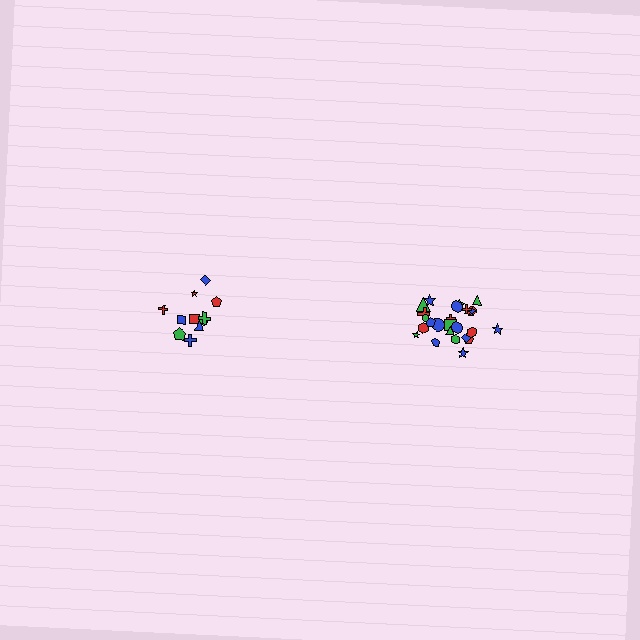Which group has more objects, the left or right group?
The right group.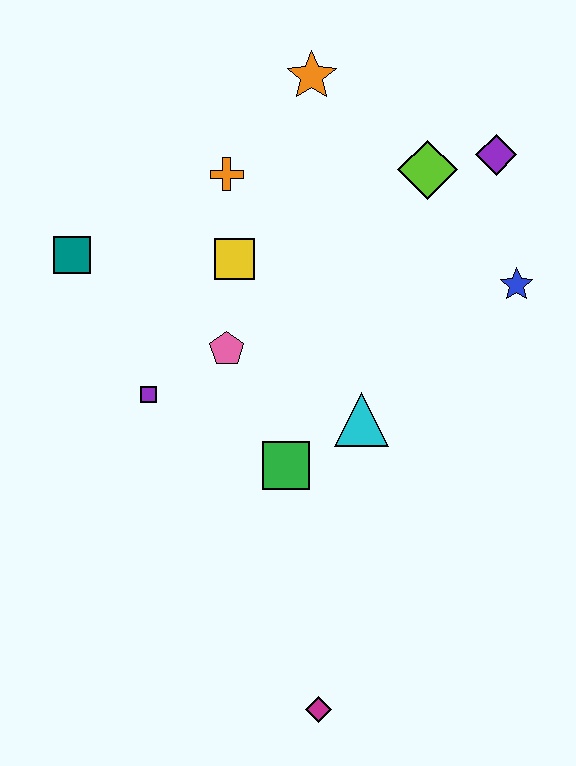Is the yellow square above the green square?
Yes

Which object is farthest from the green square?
The orange star is farthest from the green square.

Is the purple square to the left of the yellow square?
Yes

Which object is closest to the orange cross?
The yellow square is closest to the orange cross.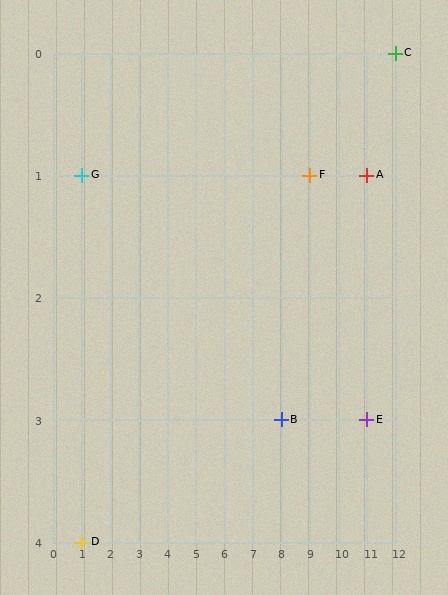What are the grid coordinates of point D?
Point D is at grid coordinates (1, 4).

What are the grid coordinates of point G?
Point G is at grid coordinates (1, 1).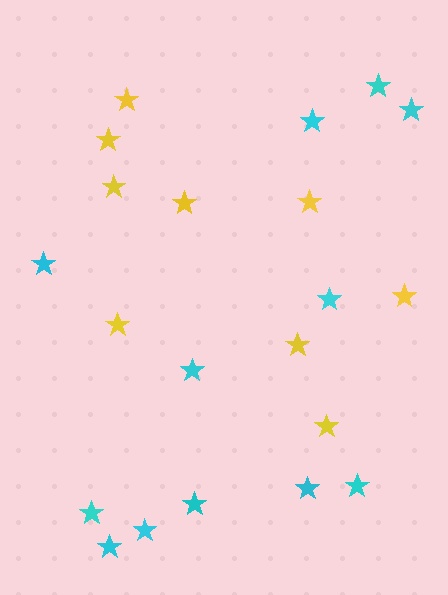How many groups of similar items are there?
There are 2 groups: one group of cyan stars (12) and one group of yellow stars (9).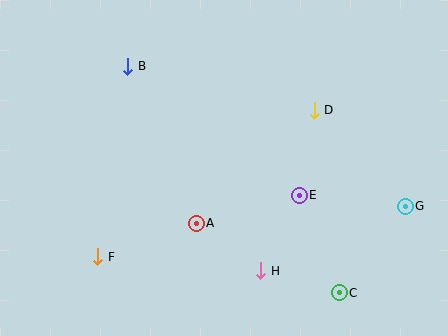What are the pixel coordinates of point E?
Point E is at (299, 195).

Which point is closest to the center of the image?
Point A at (196, 223) is closest to the center.